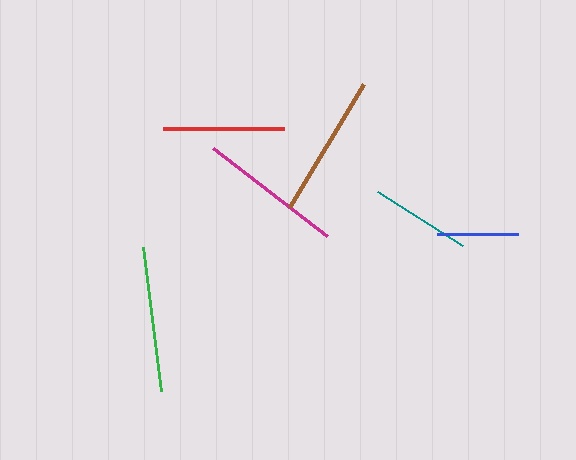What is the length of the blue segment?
The blue segment is approximately 81 pixels long.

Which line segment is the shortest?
The blue line is the shortest at approximately 81 pixels.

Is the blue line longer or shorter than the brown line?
The brown line is longer than the blue line.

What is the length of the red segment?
The red segment is approximately 121 pixels long.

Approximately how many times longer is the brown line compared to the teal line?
The brown line is approximately 1.4 times the length of the teal line.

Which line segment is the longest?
The green line is the longest at approximately 145 pixels.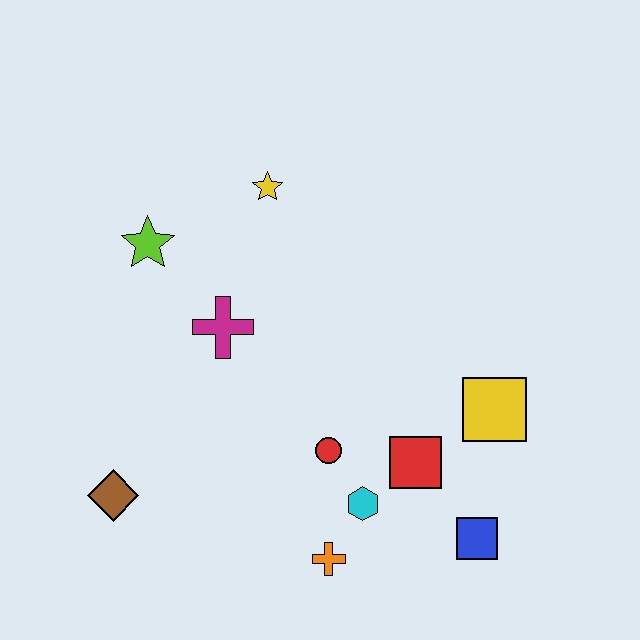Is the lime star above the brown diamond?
Yes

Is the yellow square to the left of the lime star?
No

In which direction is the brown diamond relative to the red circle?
The brown diamond is to the left of the red circle.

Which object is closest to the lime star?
The magenta cross is closest to the lime star.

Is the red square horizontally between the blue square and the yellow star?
Yes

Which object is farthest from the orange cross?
The yellow star is farthest from the orange cross.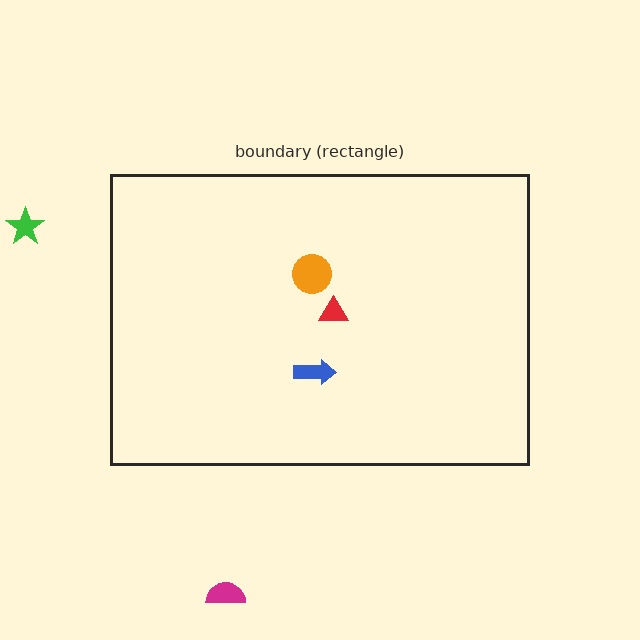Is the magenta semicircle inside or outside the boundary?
Outside.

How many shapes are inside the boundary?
3 inside, 2 outside.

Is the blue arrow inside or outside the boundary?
Inside.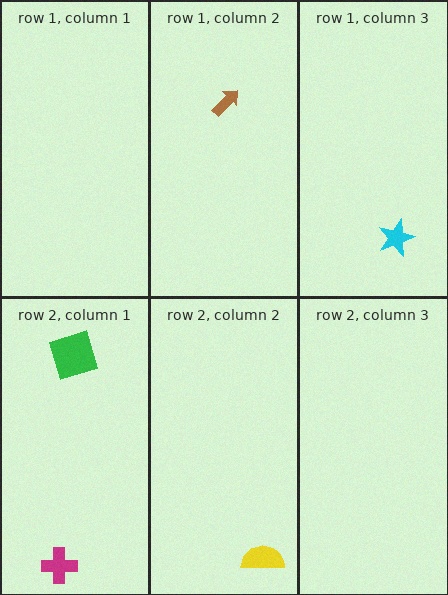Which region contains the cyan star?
The row 1, column 3 region.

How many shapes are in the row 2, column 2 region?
1.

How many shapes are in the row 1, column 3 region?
1.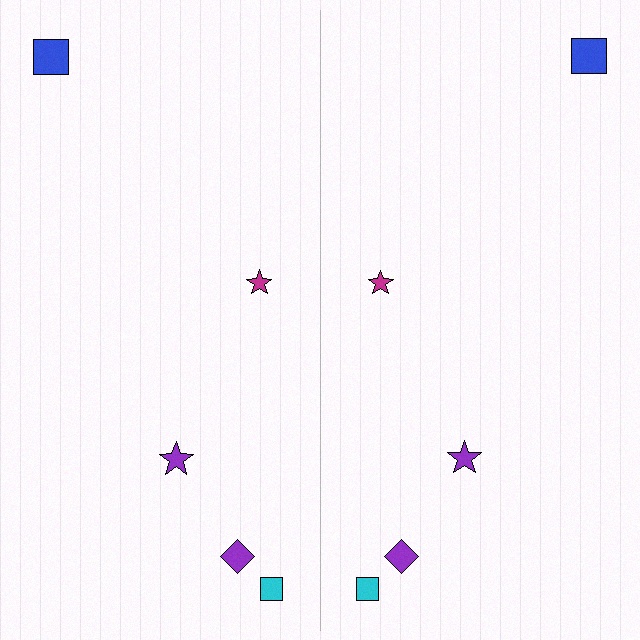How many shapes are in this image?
There are 10 shapes in this image.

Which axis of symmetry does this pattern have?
The pattern has a vertical axis of symmetry running through the center of the image.